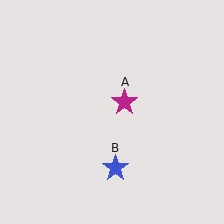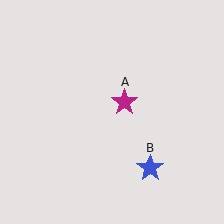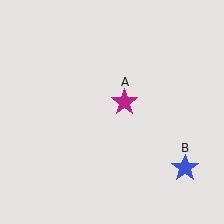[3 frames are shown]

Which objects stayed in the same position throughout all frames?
Magenta star (object A) remained stationary.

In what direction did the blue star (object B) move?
The blue star (object B) moved right.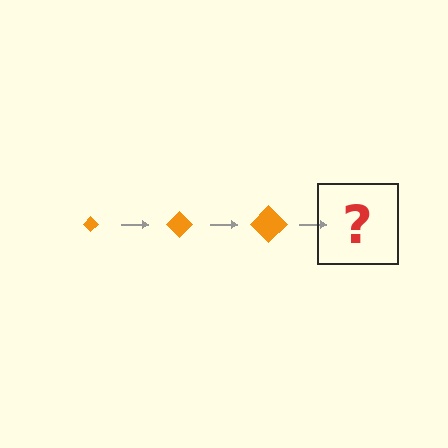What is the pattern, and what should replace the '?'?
The pattern is that the diamond gets progressively larger each step. The '?' should be an orange diamond, larger than the previous one.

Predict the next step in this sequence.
The next step is an orange diamond, larger than the previous one.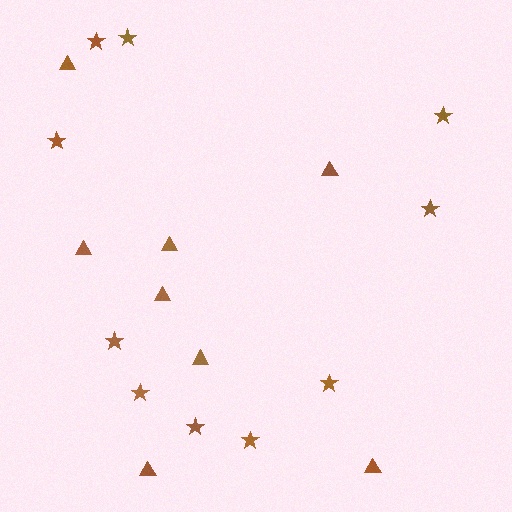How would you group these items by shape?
There are 2 groups: one group of stars (10) and one group of triangles (8).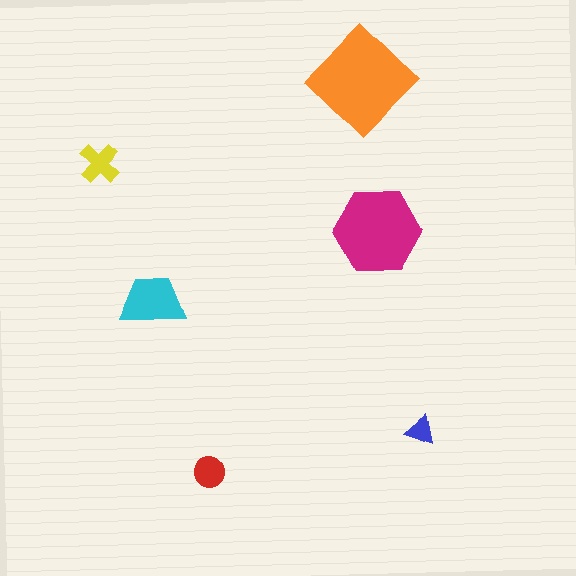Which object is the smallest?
The blue triangle.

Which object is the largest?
The orange diamond.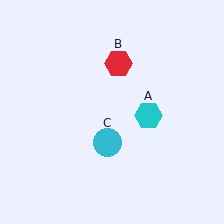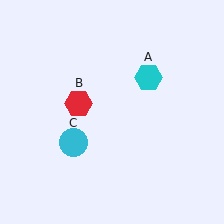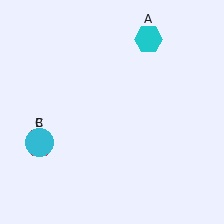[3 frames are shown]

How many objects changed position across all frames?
3 objects changed position: cyan hexagon (object A), red hexagon (object B), cyan circle (object C).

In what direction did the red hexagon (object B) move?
The red hexagon (object B) moved down and to the left.